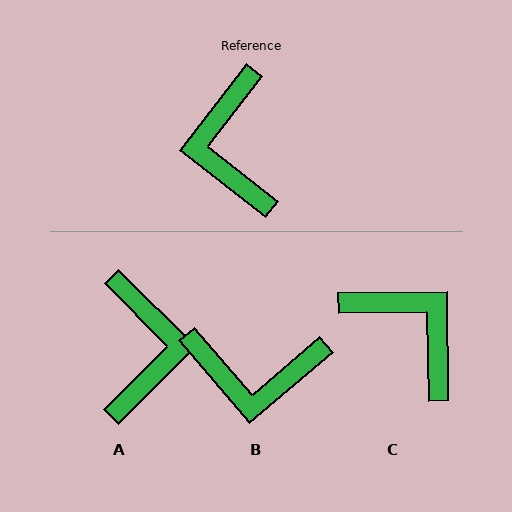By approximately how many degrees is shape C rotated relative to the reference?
Approximately 141 degrees clockwise.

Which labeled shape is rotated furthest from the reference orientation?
A, about 173 degrees away.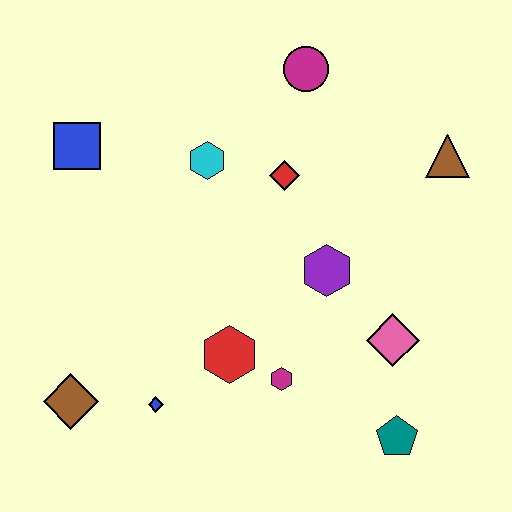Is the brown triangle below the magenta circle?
Yes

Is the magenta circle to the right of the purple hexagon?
No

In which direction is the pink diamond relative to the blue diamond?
The pink diamond is to the right of the blue diamond.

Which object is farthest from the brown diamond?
The brown triangle is farthest from the brown diamond.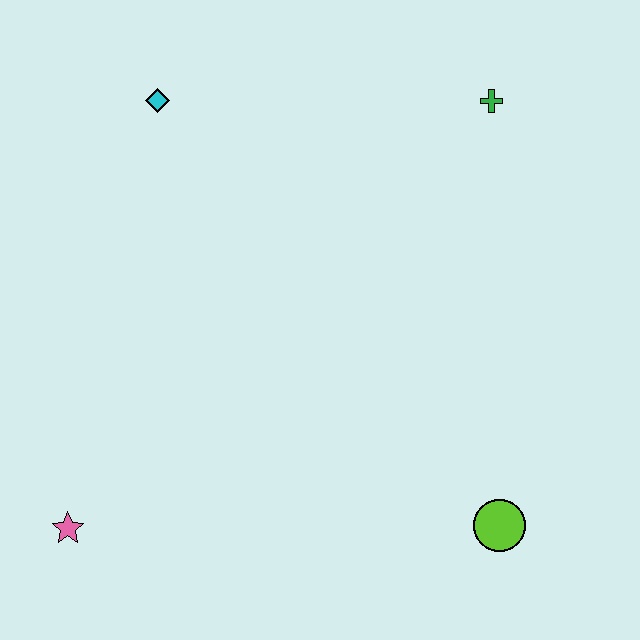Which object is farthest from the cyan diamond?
The lime circle is farthest from the cyan diamond.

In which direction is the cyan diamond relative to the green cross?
The cyan diamond is to the left of the green cross.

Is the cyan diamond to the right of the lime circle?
No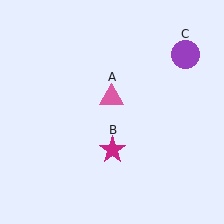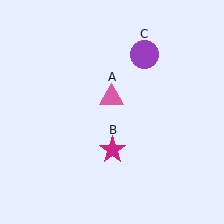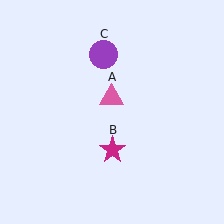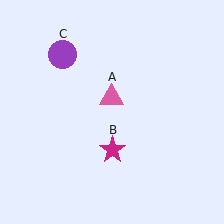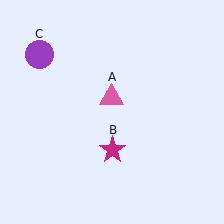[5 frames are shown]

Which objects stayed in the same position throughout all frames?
Pink triangle (object A) and magenta star (object B) remained stationary.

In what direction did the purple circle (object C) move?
The purple circle (object C) moved left.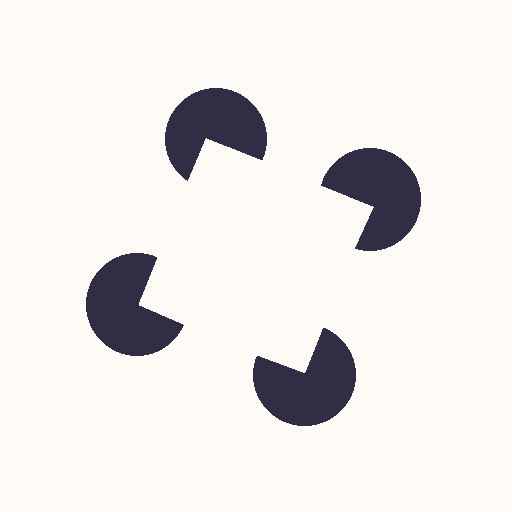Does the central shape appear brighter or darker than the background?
It typically appears slightly brighter than the background, even though no actual brightness change is drawn.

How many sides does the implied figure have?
4 sides.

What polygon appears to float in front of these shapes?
An illusory square — its edges are inferred from the aligned wedge cuts in the pac-man discs, not physically drawn.